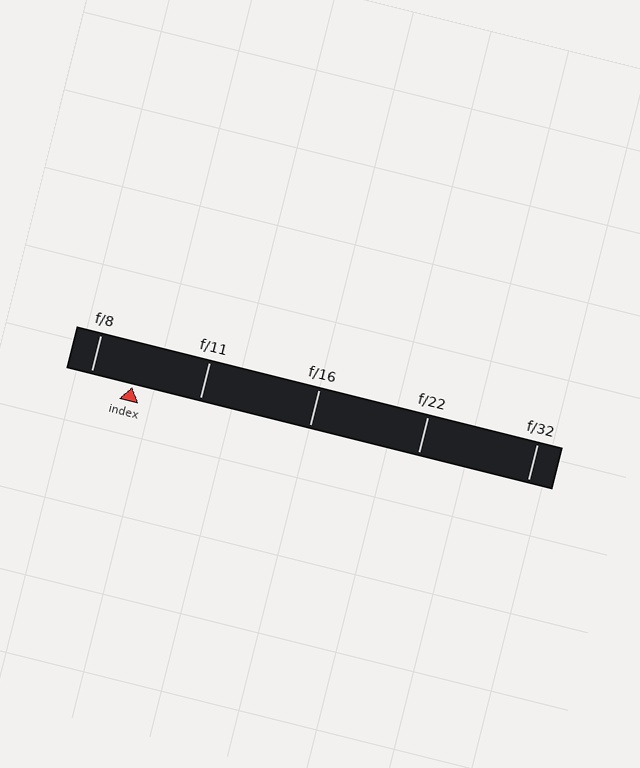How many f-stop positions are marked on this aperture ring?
There are 5 f-stop positions marked.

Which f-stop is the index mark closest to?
The index mark is closest to f/8.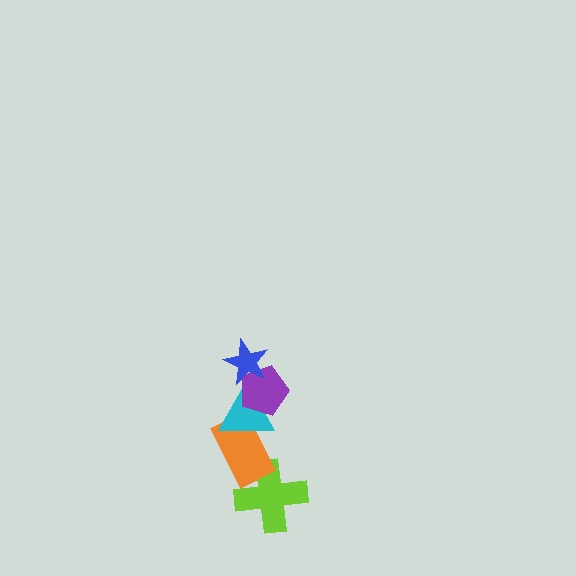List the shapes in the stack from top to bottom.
From top to bottom: the blue star, the purple pentagon, the cyan triangle, the orange rectangle, the lime cross.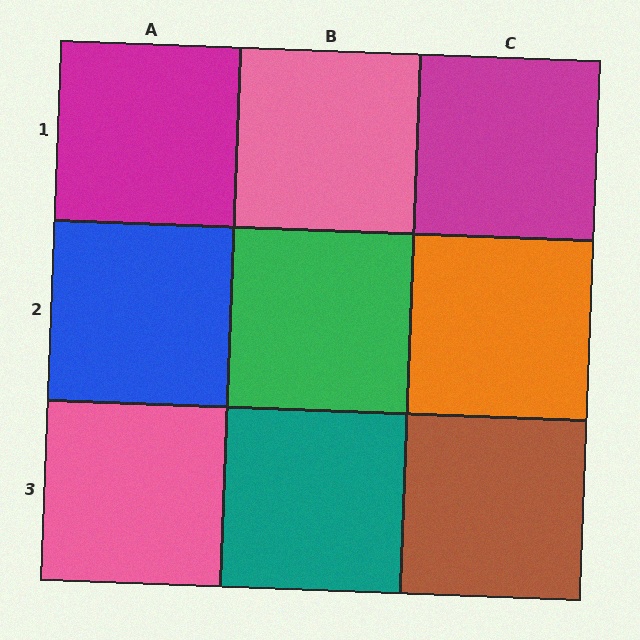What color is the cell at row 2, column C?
Orange.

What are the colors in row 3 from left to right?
Pink, teal, brown.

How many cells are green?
1 cell is green.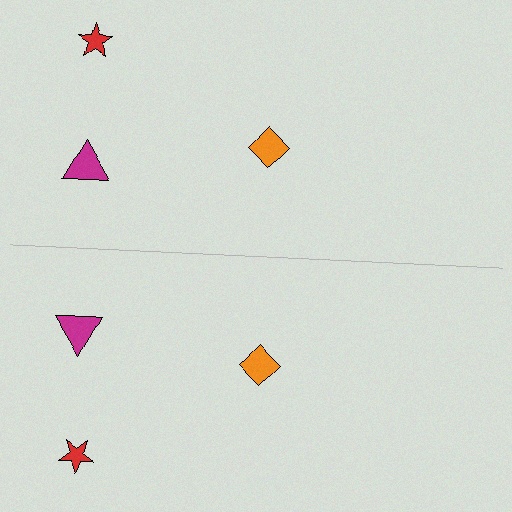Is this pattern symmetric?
Yes, this pattern has bilateral (reflection) symmetry.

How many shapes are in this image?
There are 6 shapes in this image.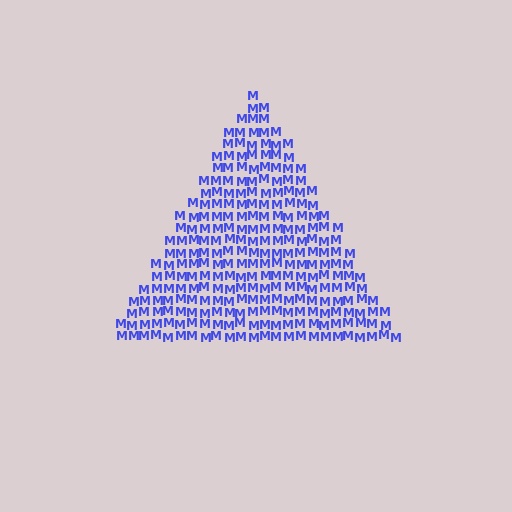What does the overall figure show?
The overall figure shows a triangle.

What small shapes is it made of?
It is made of small letter M's.